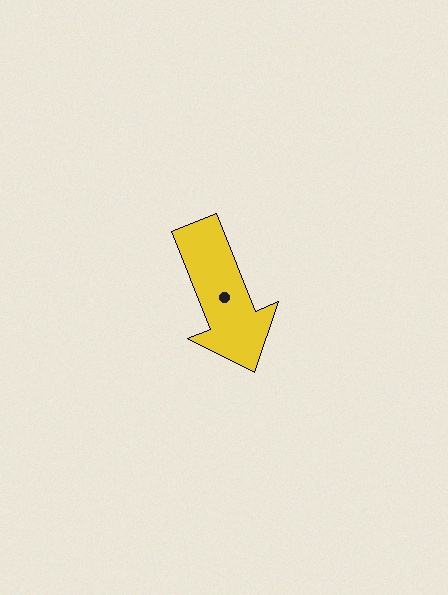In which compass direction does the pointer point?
South.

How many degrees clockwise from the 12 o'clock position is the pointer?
Approximately 158 degrees.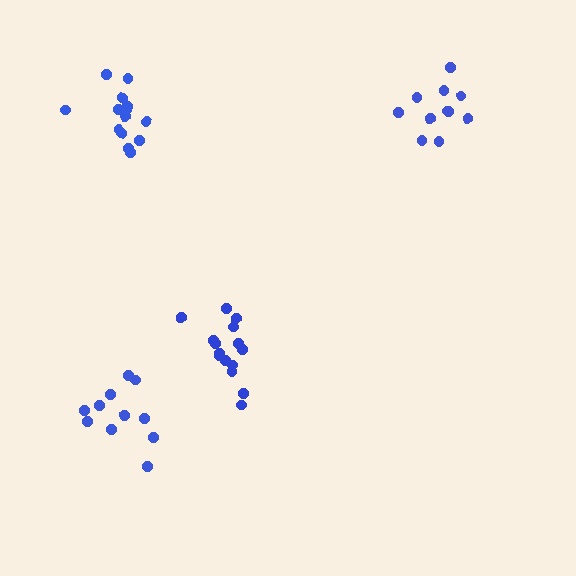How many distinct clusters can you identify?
There are 4 distinct clusters.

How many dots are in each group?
Group 1: 15 dots, Group 2: 14 dots, Group 3: 12 dots, Group 4: 11 dots (52 total).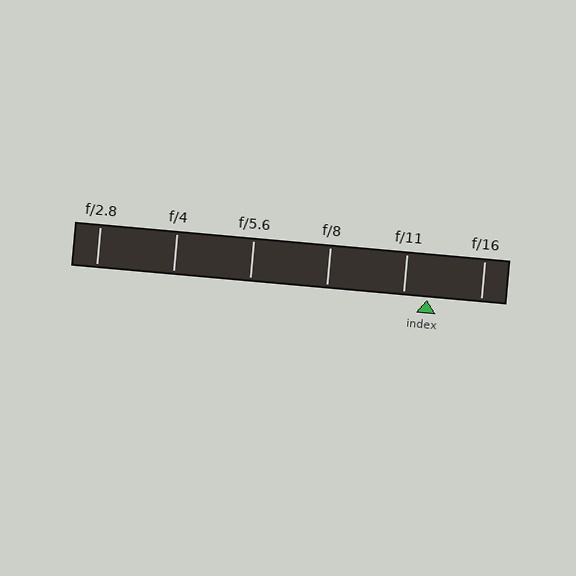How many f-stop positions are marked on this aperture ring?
There are 6 f-stop positions marked.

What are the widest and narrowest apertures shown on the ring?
The widest aperture shown is f/2.8 and the narrowest is f/16.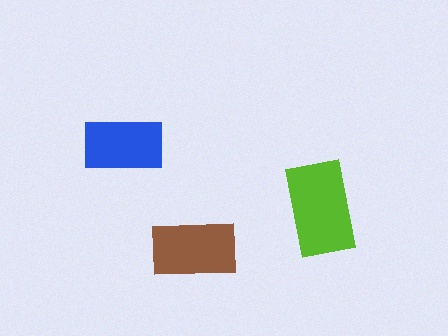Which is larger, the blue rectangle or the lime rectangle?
The lime one.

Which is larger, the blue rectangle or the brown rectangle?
The brown one.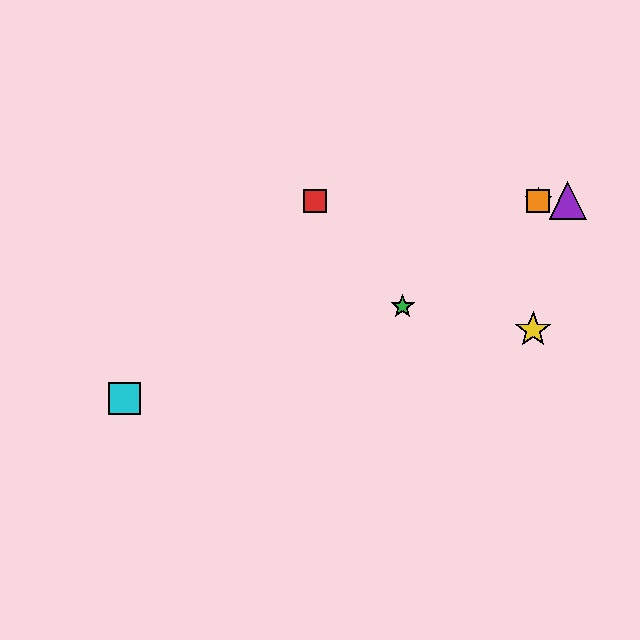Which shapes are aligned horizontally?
The red square, the blue star, the purple triangle, the orange square are aligned horizontally.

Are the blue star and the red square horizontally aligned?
Yes, both are at y≈201.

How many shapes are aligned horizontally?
4 shapes (the red square, the blue star, the purple triangle, the orange square) are aligned horizontally.